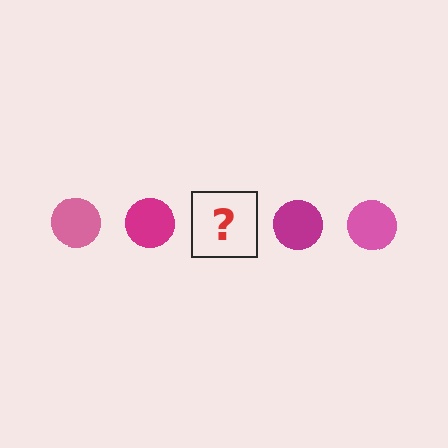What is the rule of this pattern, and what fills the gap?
The rule is that the pattern cycles through pink, magenta circles. The gap should be filled with a pink circle.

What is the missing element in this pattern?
The missing element is a pink circle.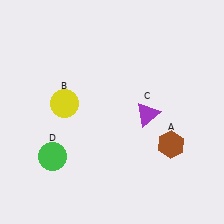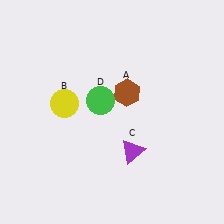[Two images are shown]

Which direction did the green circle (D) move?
The green circle (D) moved up.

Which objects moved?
The objects that moved are: the brown hexagon (A), the purple triangle (C), the green circle (D).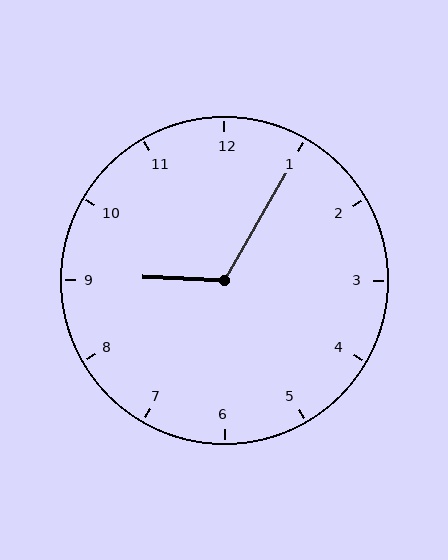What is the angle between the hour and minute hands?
Approximately 118 degrees.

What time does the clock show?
9:05.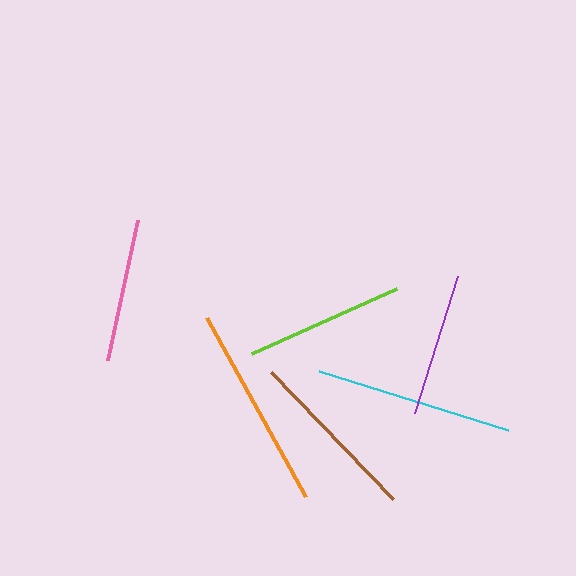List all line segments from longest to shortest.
From longest to shortest: orange, cyan, brown, lime, purple, pink.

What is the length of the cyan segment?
The cyan segment is approximately 197 pixels long.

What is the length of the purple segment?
The purple segment is approximately 144 pixels long.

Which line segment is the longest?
The orange line is the longest at approximately 205 pixels.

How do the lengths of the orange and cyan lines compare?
The orange and cyan lines are approximately the same length.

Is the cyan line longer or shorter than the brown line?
The cyan line is longer than the brown line.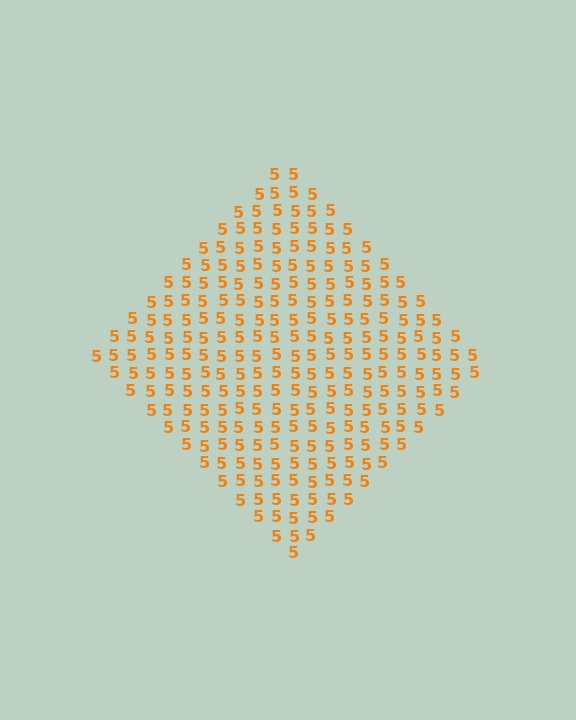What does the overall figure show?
The overall figure shows a diamond.